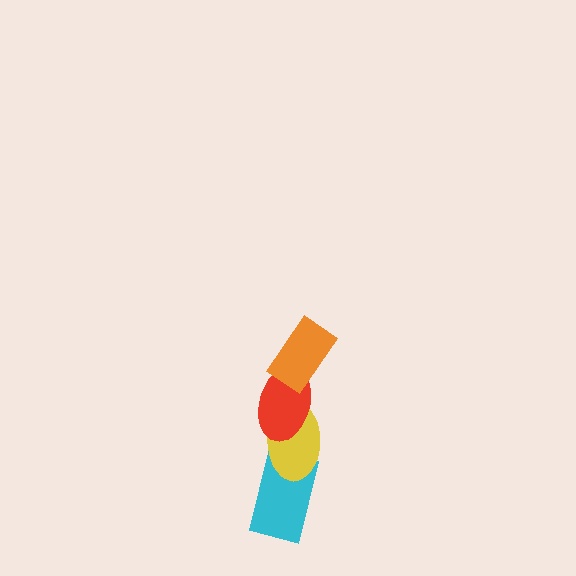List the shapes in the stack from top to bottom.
From top to bottom: the orange rectangle, the red ellipse, the yellow ellipse, the cyan rectangle.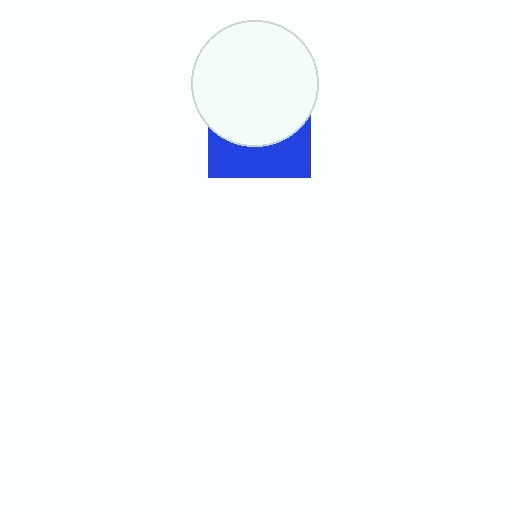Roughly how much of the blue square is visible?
A small part of it is visible (roughly 38%).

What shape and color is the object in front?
The object in front is a white circle.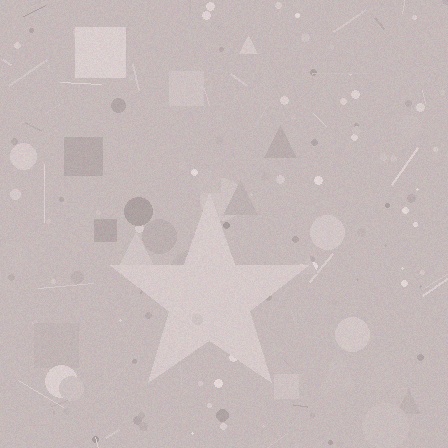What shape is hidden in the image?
A star is hidden in the image.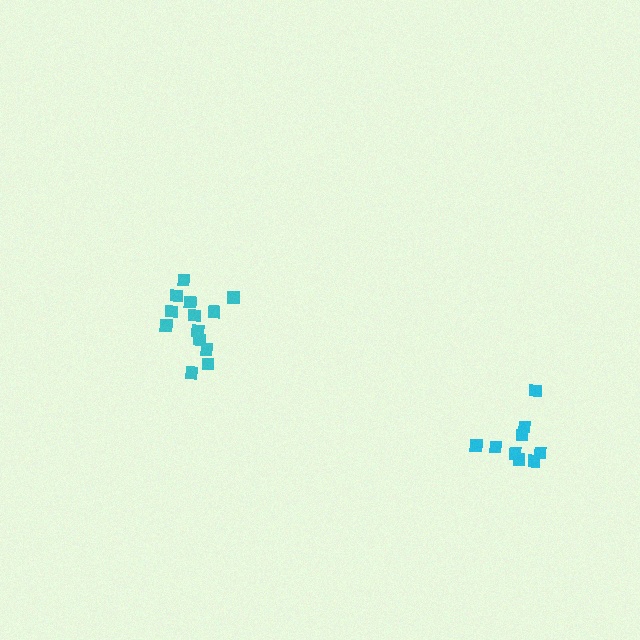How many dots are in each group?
Group 1: 13 dots, Group 2: 9 dots (22 total).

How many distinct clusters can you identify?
There are 2 distinct clusters.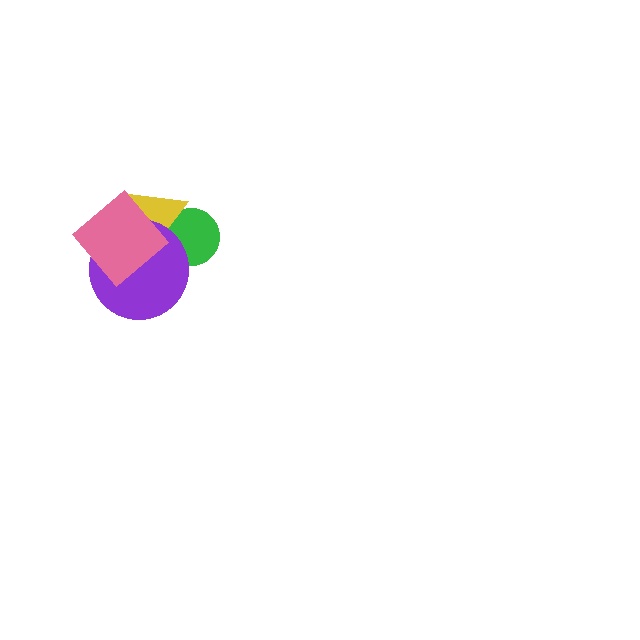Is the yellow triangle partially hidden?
Yes, it is partially covered by another shape.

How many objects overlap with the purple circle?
3 objects overlap with the purple circle.